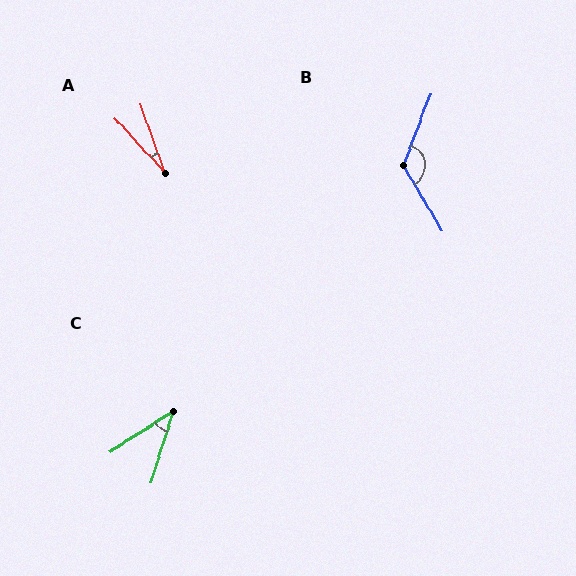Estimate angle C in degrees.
Approximately 40 degrees.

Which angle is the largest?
B, at approximately 128 degrees.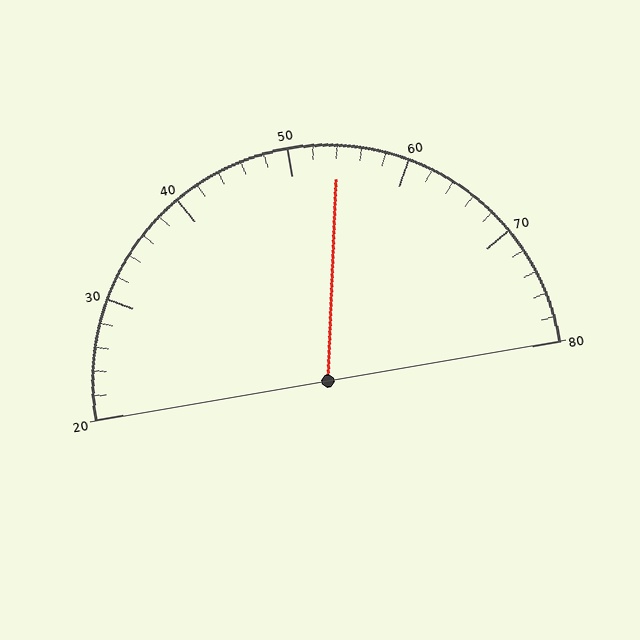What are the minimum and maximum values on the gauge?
The gauge ranges from 20 to 80.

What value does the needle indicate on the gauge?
The needle indicates approximately 54.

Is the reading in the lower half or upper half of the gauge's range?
The reading is in the upper half of the range (20 to 80).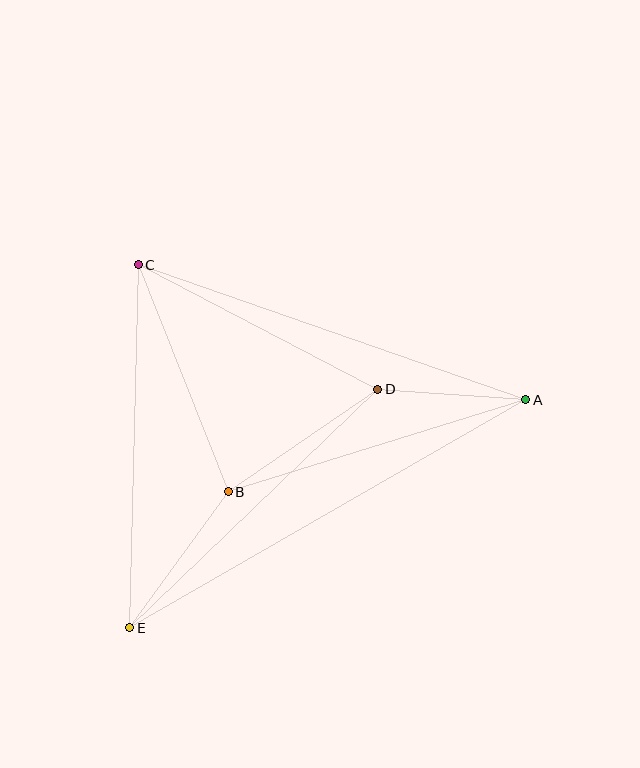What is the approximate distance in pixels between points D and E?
The distance between D and E is approximately 344 pixels.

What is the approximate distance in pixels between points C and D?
The distance between C and D is approximately 270 pixels.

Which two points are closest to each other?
Points A and D are closest to each other.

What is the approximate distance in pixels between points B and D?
The distance between B and D is approximately 181 pixels.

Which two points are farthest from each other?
Points A and E are farthest from each other.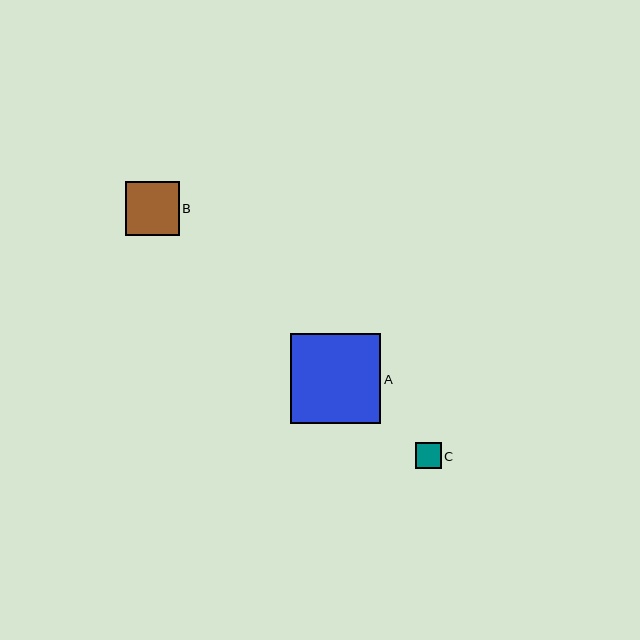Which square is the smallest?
Square C is the smallest with a size of approximately 26 pixels.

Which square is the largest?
Square A is the largest with a size of approximately 90 pixels.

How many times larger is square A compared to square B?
Square A is approximately 1.7 times the size of square B.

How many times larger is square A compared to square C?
Square A is approximately 3.5 times the size of square C.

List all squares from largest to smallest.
From largest to smallest: A, B, C.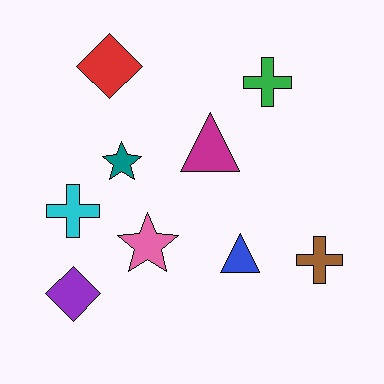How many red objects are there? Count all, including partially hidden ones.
There is 1 red object.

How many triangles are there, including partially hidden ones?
There are 2 triangles.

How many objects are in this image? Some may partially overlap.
There are 9 objects.